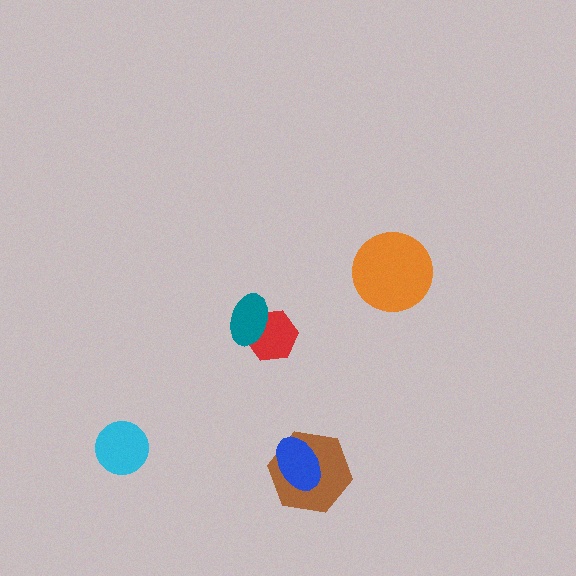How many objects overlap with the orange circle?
0 objects overlap with the orange circle.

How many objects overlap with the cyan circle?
0 objects overlap with the cyan circle.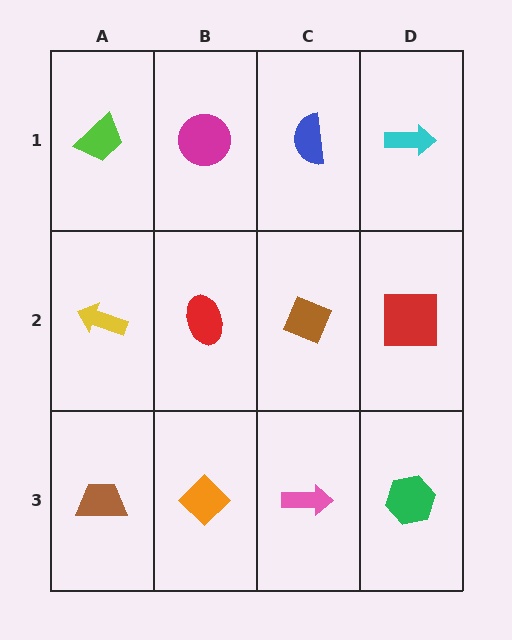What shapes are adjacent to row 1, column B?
A red ellipse (row 2, column B), a lime trapezoid (row 1, column A), a blue semicircle (row 1, column C).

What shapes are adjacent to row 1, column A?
A yellow arrow (row 2, column A), a magenta circle (row 1, column B).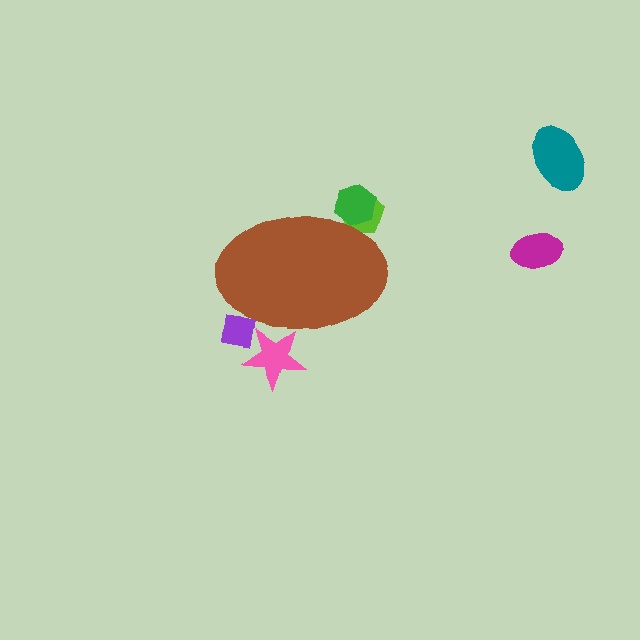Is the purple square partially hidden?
Yes, the purple square is partially hidden behind the brown ellipse.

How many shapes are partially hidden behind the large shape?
4 shapes are partially hidden.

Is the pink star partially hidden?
Yes, the pink star is partially hidden behind the brown ellipse.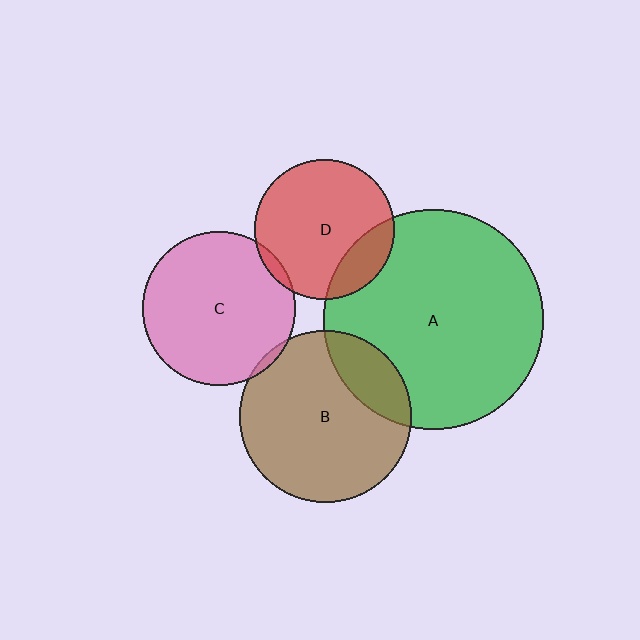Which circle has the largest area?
Circle A (green).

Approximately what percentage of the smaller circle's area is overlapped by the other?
Approximately 20%.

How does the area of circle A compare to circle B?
Approximately 1.6 times.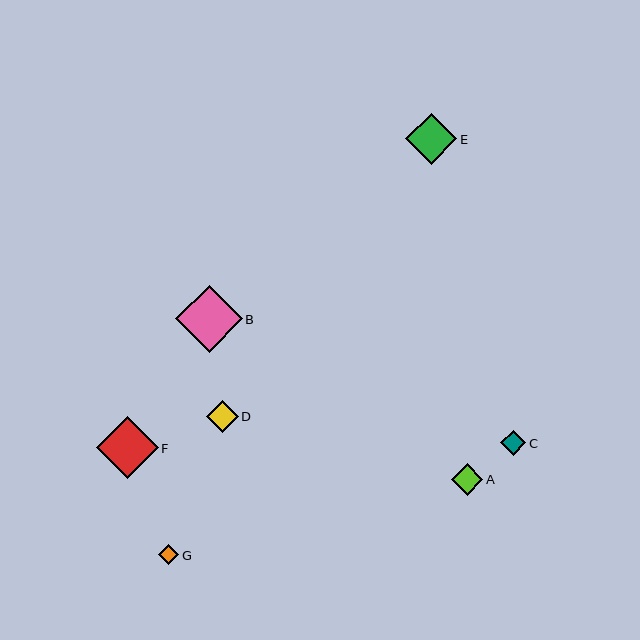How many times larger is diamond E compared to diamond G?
Diamond E is approximately 2.5 times the size of diamond G.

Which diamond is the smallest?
Diamond G is the smallest with a size of approximately 20 pixels.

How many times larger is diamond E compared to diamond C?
Diamond E is approximately 2.1 times the size of diamond C.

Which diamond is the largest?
Diamond B is the largest with a size of approximately 67 pixels.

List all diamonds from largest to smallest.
From largest to smallest: B, F, E, D, A, C, G.